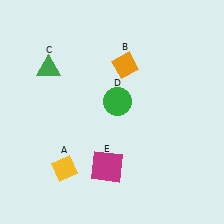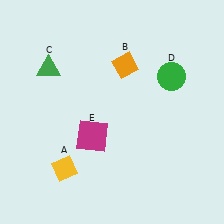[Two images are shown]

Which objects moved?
The objects that moved are: the green circle (D), the magenta square (E).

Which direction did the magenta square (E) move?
The magenta square (E) moved up.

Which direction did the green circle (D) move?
The green circle (D) moved right.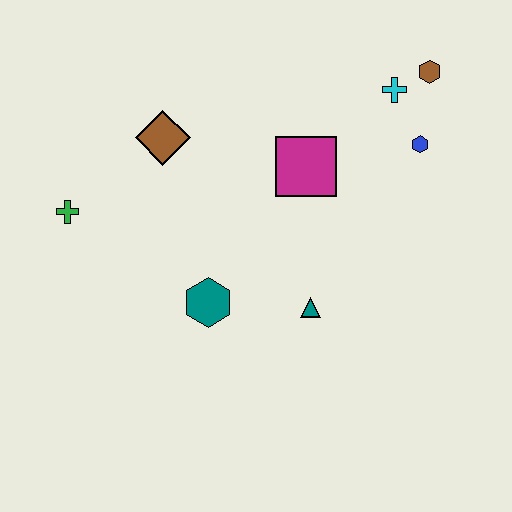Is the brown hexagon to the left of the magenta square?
No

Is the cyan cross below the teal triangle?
No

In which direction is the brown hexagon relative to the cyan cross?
The brown hexagon is to the right of the cyan cross.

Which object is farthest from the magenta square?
The green cross is farthest from the magenta square.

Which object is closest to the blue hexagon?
The cyan cross is closest to the blue hexagon.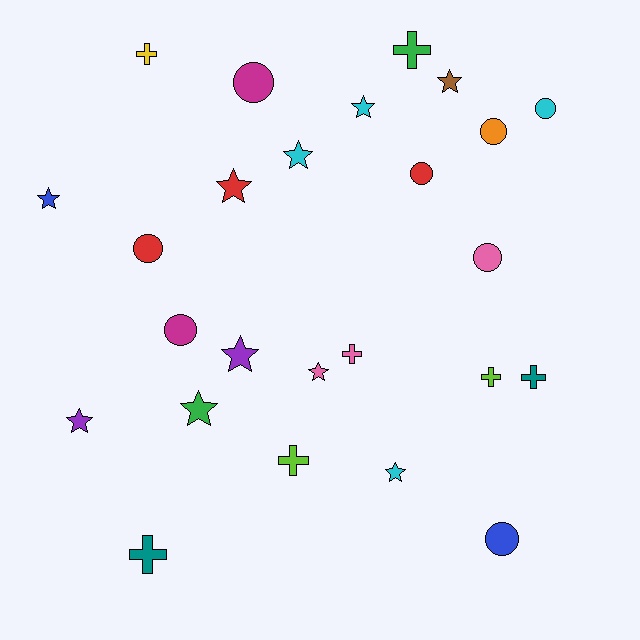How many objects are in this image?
There are 25 objects.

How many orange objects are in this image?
There is 1 orange object.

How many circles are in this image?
There are 8 circles.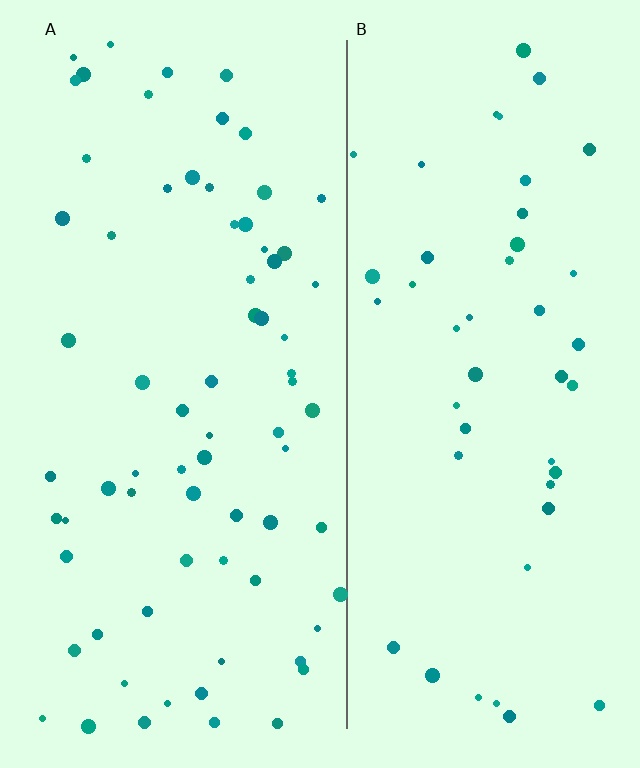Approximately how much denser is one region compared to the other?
Approximately 1.5× — region A over region B.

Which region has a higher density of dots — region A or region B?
A (the left).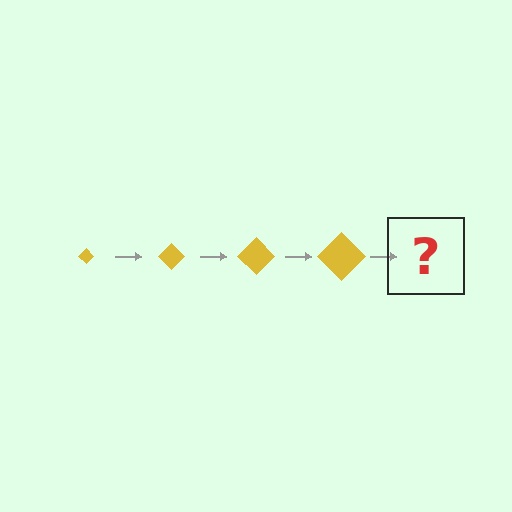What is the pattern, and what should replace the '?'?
The pattern is that the diamond gets progressively larger each step. The '?' should be a yellow diamond, larger than the previous one.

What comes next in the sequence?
The next element should be a yellow diamond, larger than the previous one.